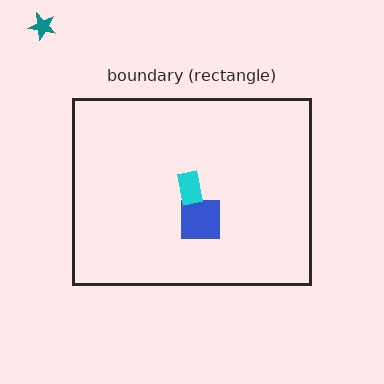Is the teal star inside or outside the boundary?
Outside.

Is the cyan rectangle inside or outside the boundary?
Inside.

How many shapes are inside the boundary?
2 inside, 1 outside.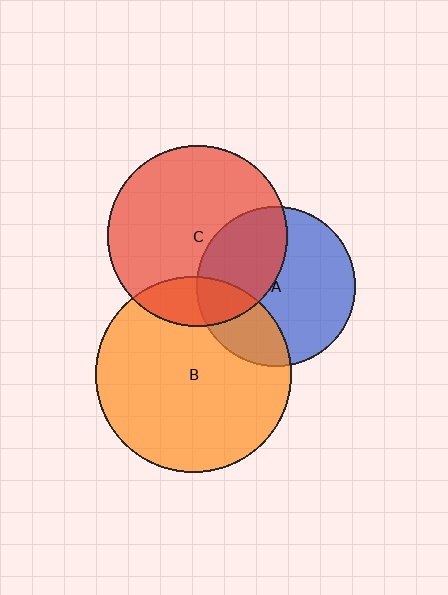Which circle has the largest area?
Circle B (orange).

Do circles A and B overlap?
Yes.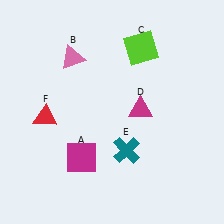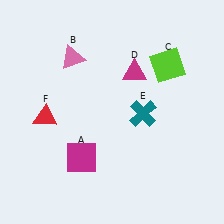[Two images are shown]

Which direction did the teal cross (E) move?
The teal cross (E) moved up.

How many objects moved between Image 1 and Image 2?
3 objects moved between the two images.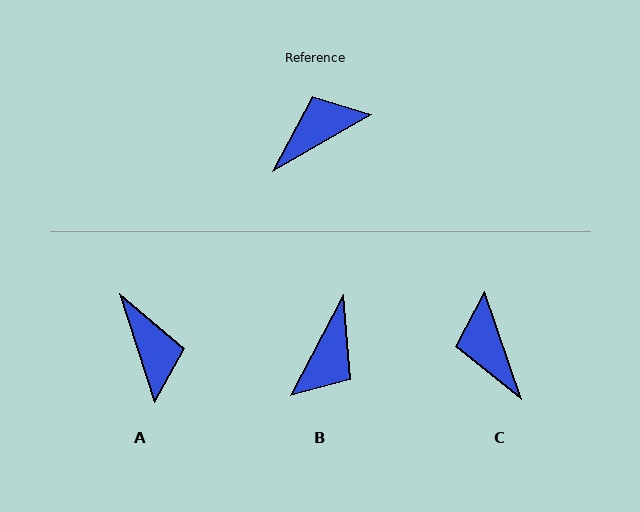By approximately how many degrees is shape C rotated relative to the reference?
Approximately 79 degrees counter-clockwise.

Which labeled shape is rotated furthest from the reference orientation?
B, about 148 degrees away.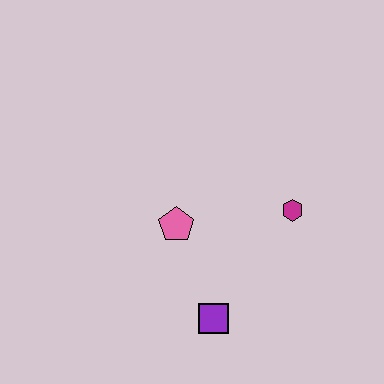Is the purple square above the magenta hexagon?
No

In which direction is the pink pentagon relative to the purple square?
The pink pentagon is above the purple square.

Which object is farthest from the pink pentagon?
The magenta hexagon is farthest from the pink pentagon.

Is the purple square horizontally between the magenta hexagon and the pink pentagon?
Yes